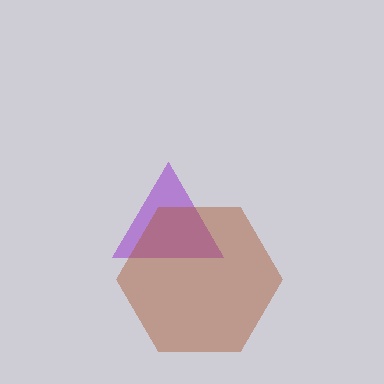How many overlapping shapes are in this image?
There are 2 overlapping shapes in the image.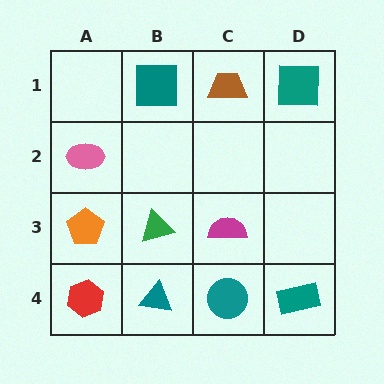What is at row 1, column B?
A teal square.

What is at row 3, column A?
An orange pentagon.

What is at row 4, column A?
A red hexagon.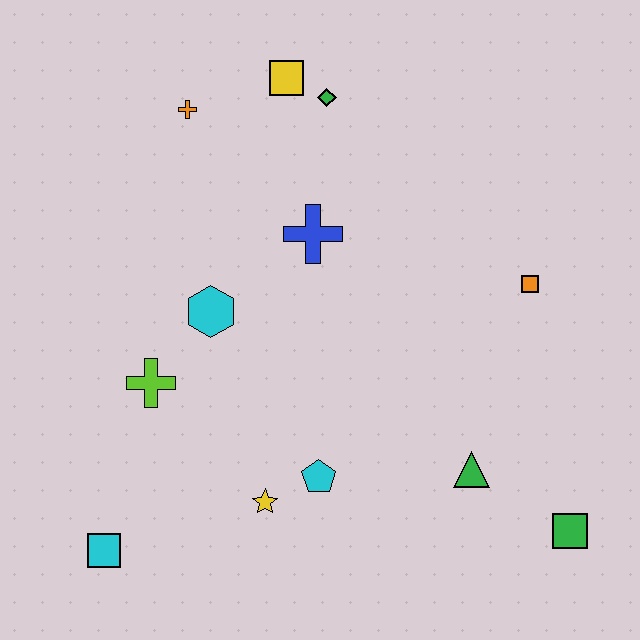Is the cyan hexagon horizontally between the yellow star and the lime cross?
Yes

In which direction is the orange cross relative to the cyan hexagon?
The orange cross is above the cyan hexagon.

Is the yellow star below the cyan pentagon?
Yes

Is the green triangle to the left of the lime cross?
No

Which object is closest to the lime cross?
The cyan hexagon is closest to the lime cross.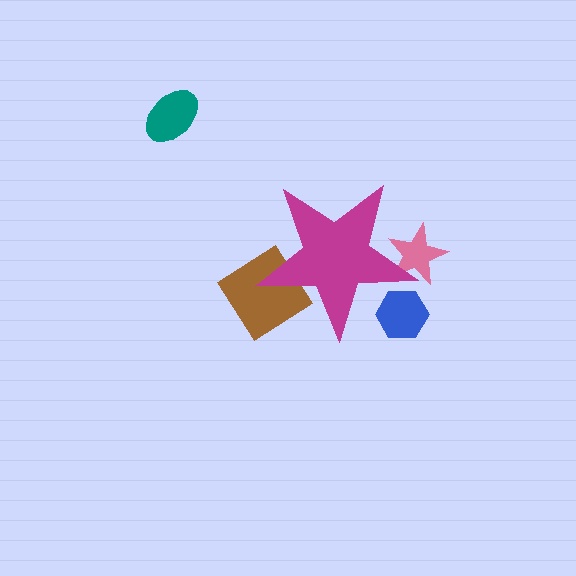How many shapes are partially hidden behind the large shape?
3 shapes are partially hidden.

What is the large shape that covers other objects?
A magenta star.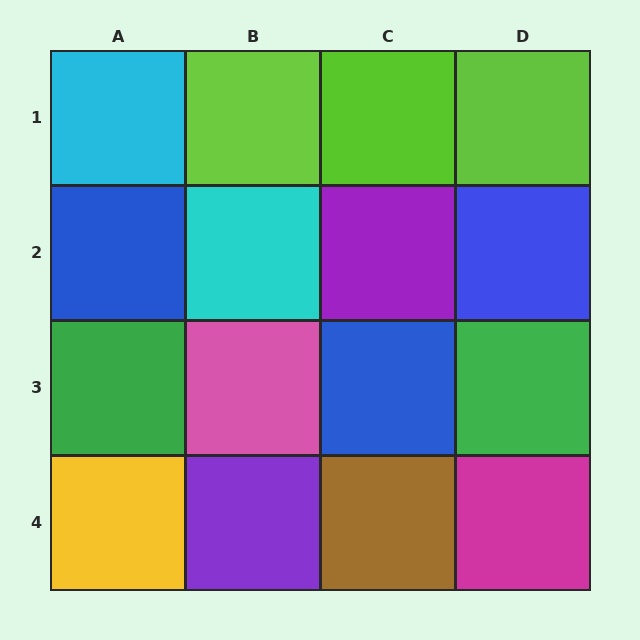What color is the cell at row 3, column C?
Blue.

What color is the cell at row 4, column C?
Brown.